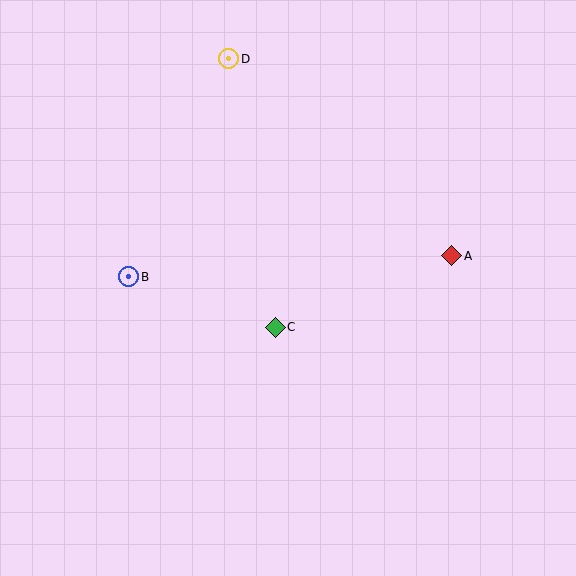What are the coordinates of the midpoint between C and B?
The midpoint between C and B is at (202, 302).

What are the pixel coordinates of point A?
Point A is at (452, 256).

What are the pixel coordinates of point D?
Point D is at (229, 59).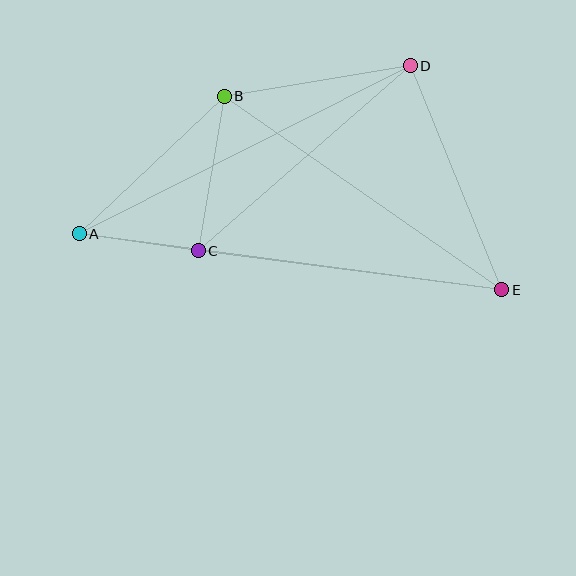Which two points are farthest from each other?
Points A and E are farthest from each other.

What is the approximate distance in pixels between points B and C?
The distance between B and C is approximately 157 pixels.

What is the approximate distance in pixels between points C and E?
The distance between C and E is approximately 306 pixels.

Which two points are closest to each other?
Points A and C are closest to each other.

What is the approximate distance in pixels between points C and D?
The distance between C and D is approximately 281 pixels.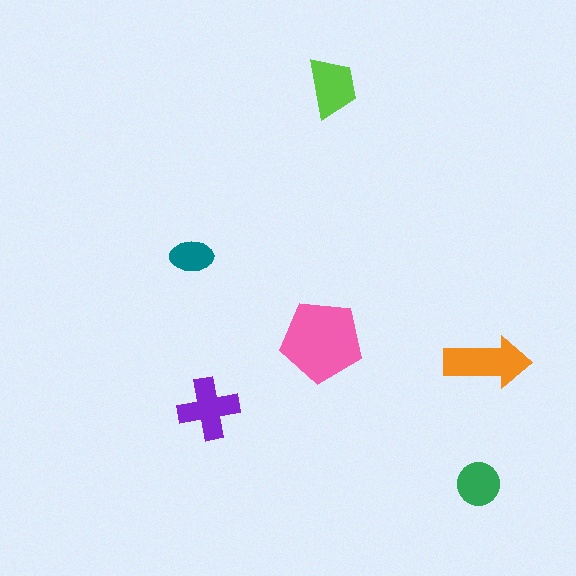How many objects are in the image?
There are 6 objects in the image.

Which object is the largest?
The pink pentagon.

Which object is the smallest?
The teal ellipse.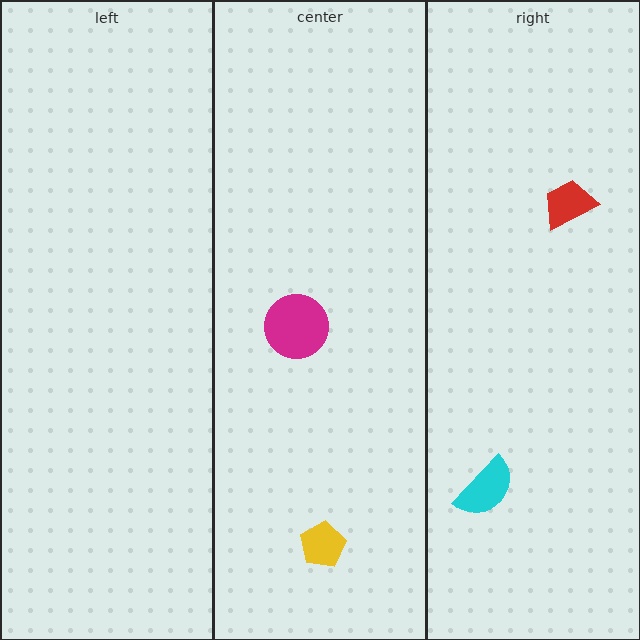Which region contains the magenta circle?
The center region.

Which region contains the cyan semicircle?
The right region.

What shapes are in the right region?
The red trapezoid, the cyan semicircle.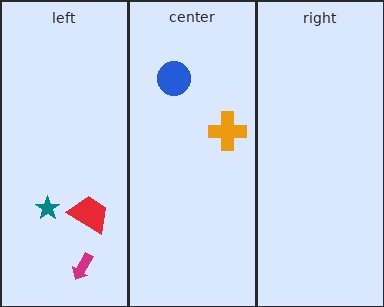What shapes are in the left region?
The magenta arrow, the teal star, the red trapezoid.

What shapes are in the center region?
The orange cross, the blue circle.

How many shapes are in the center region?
2.